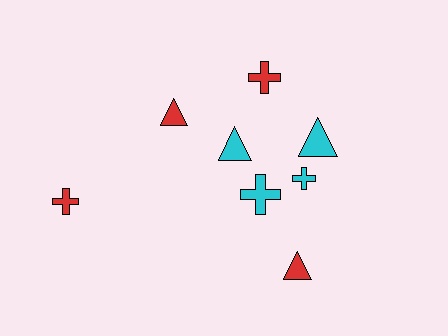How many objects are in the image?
There are 8 objects.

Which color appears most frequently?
Cyan, with 4 objects.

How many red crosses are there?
There are 2 red crosses.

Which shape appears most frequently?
Cross, with 4 objects.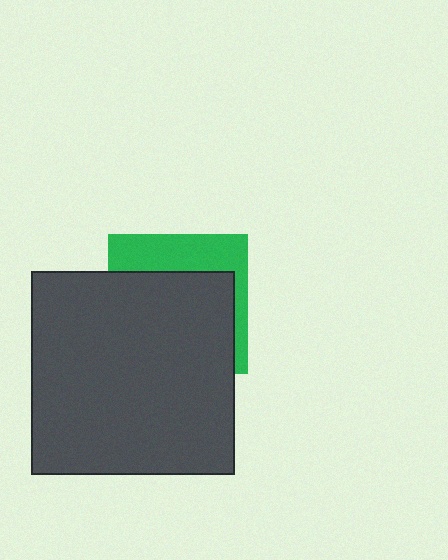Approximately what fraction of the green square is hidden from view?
Roughly 67% of the green square is hidden behind the dark gray square.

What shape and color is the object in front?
The object in front is a dark gray square.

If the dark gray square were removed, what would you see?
You would see the complete green square.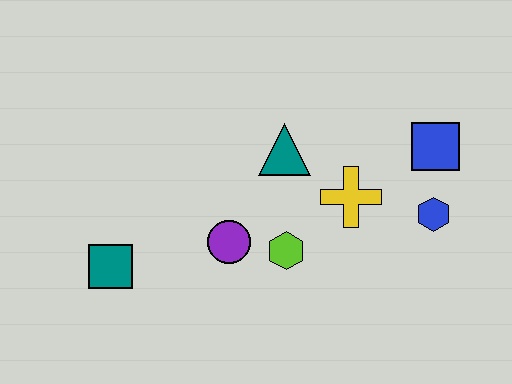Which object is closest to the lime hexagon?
The purple circle is closest to the lime hexagon.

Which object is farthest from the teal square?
The blue square is farthest from the teal square.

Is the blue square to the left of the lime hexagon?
No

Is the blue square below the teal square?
No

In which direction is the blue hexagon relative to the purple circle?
The blue hexagon is to the right of the purple circle.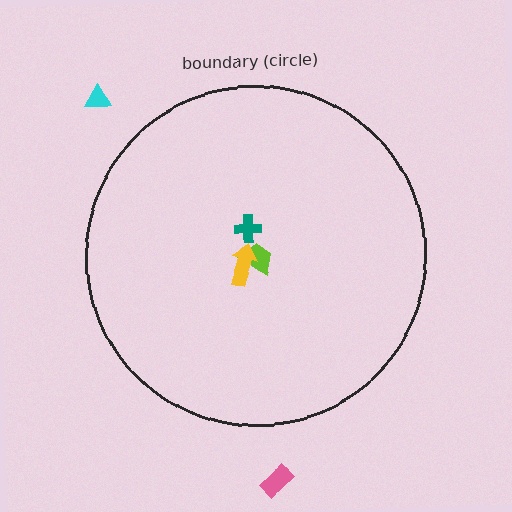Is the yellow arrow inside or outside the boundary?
Inside.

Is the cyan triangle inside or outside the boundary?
Outside.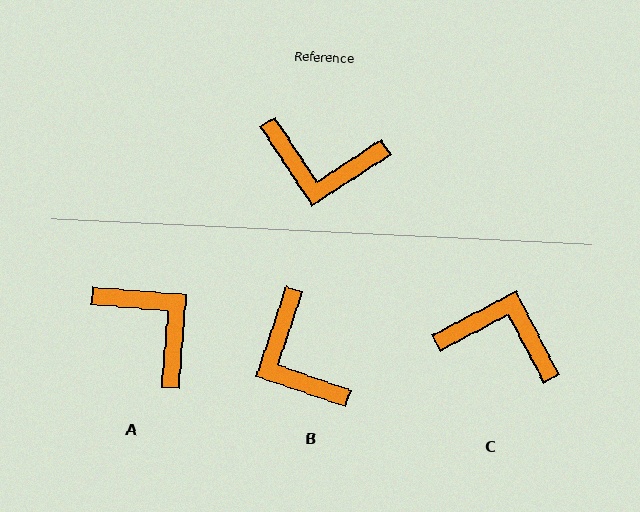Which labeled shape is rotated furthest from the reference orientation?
C, about 175 degrees away.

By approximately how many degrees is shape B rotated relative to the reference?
Approximately 52 degrees clockwise.